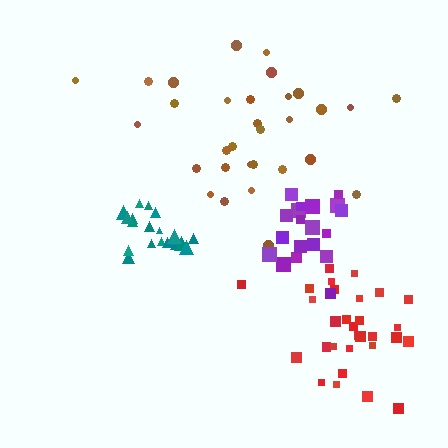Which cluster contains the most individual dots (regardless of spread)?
Brown (32).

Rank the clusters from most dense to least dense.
purple, teal, red, brown.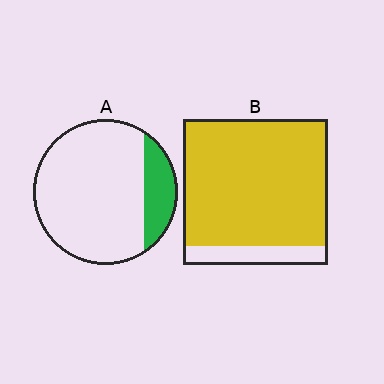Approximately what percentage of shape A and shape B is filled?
A is approximately 20% and B is approximately 85%.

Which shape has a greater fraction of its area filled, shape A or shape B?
Shape B.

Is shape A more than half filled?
No.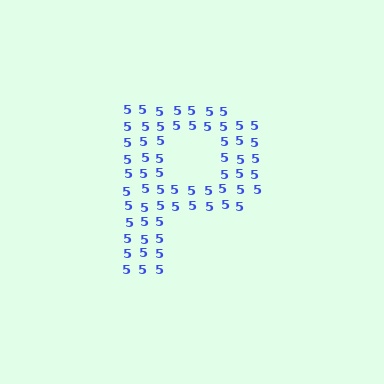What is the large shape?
The large shape is the letter P.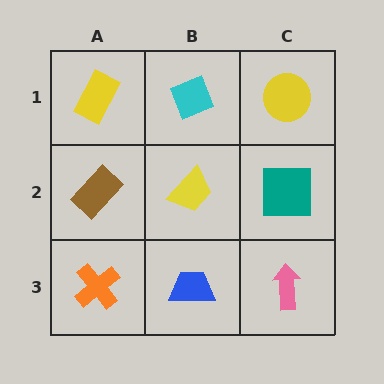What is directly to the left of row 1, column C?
A cyan diamond.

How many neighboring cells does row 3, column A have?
2.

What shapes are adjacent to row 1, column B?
A yellow trapezoid (row 2, column B), a yellow rectangle (row 1, column A), a yellow circle (row 1, column C).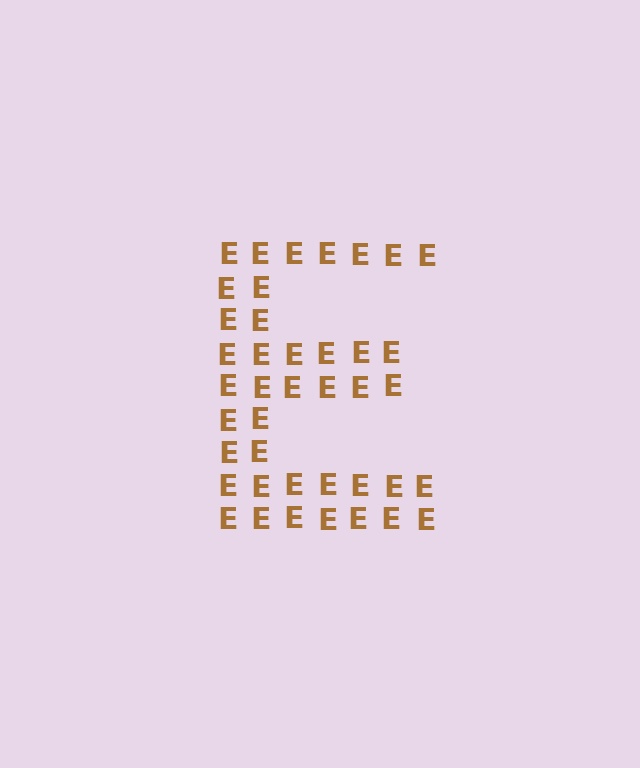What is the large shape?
The large shape is the letter E.